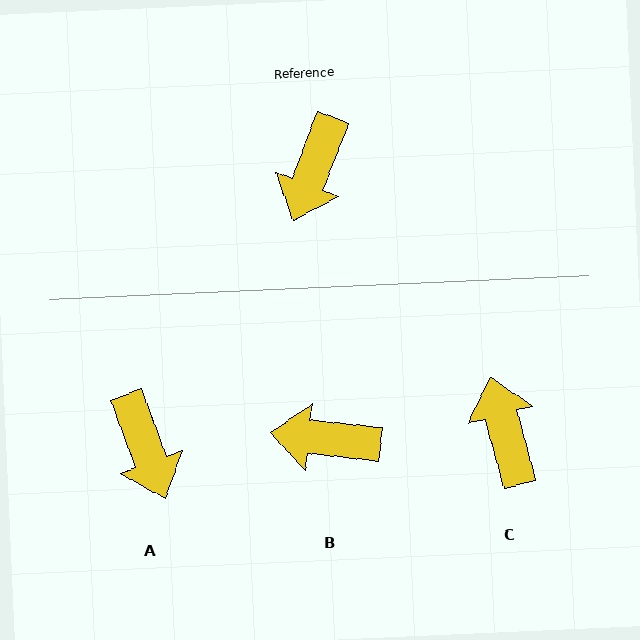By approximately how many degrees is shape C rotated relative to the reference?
Approximately 144 degrees clockwise.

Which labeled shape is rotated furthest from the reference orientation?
C, about 144 degrees away.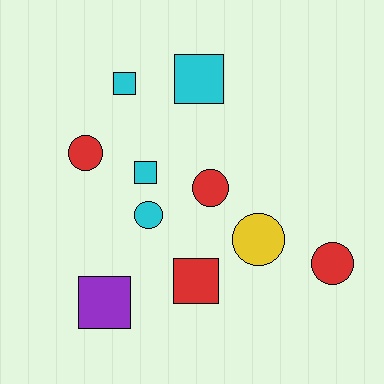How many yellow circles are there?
There is 1 yellow circle.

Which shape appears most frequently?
Circle, with 5 objects.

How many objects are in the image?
There are 10 objects.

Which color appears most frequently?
Cyan, with 4 objects.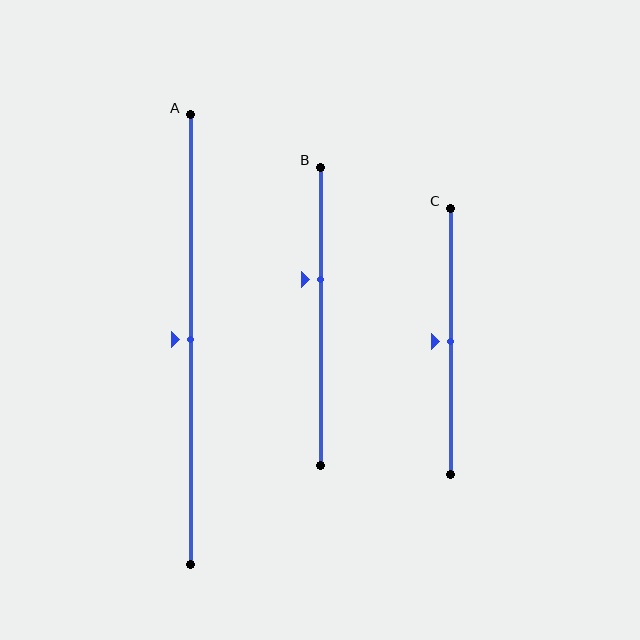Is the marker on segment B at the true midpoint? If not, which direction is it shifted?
No, the marker on segment B is shifted upward by about 13% of the segment length.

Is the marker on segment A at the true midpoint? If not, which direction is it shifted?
Yes, the marker on segment A is at the true midpoint.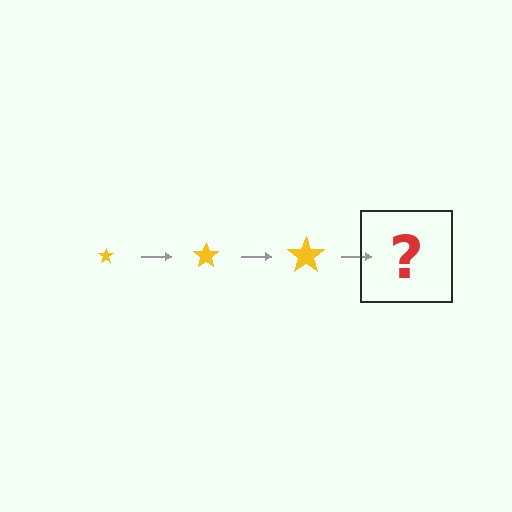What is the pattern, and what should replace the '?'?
The pattern is that the star gets progressively larger each step. The '?' should be a yellow star, larger than the previous one.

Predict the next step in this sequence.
The next step is a yellow star, larger than the previous one.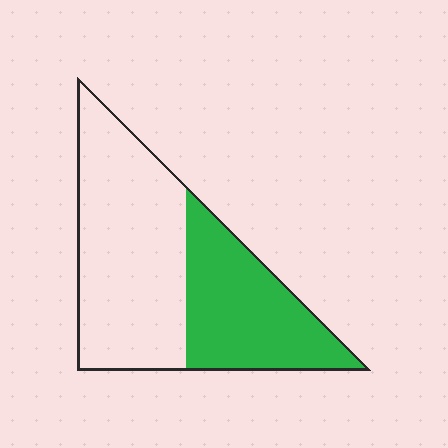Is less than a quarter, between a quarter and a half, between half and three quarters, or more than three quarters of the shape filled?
Between a quarter and a half.